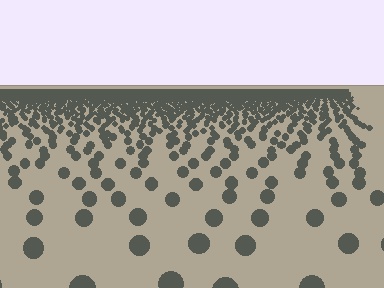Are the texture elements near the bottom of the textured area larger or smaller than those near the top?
Larger. Near the bottom, elements are closer to the viewer and appear at a bigger on-screen size.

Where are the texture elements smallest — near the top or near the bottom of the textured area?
Near the top.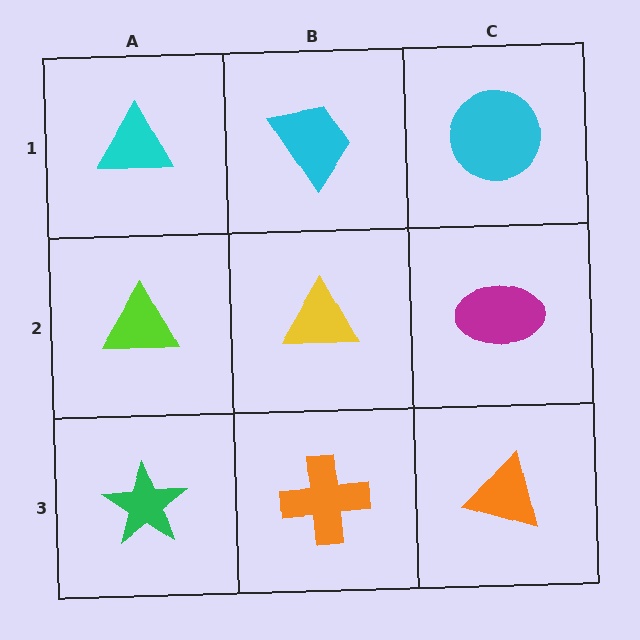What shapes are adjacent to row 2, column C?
A cyan circle (row 1, column C), an orange triangle (row 3, column C), a yellow triangle (row 2, column B).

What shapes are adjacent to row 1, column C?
A magenta ellipse (row 2, column C), a cyan trapezoid (row 1, column B).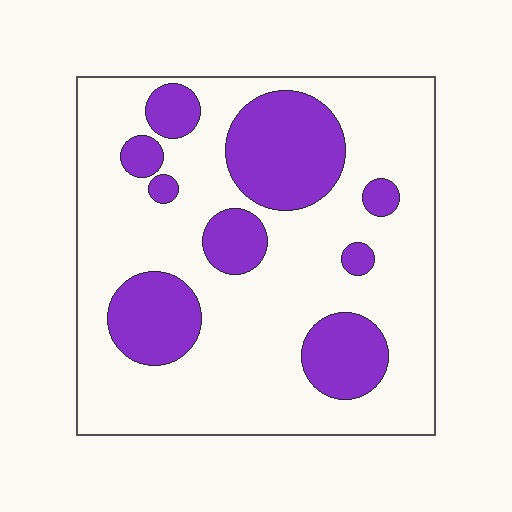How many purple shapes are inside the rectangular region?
9.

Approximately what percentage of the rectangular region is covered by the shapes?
Approximately 25%.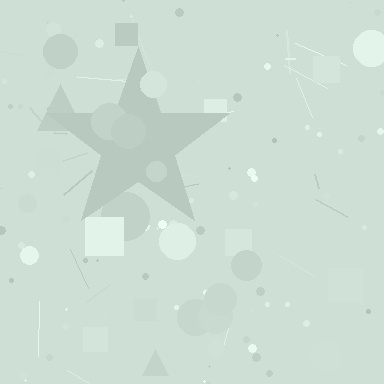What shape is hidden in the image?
A star is hidden in the image.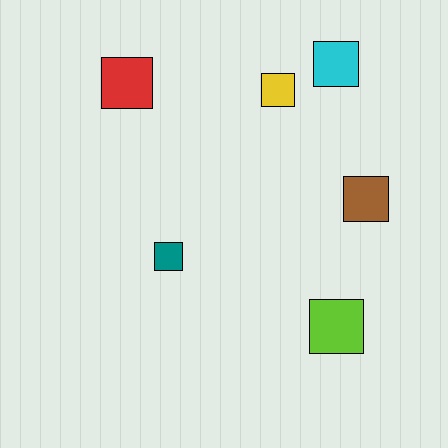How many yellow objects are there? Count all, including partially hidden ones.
There is 1 yellow object.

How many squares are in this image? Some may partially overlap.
There are 6 squares.